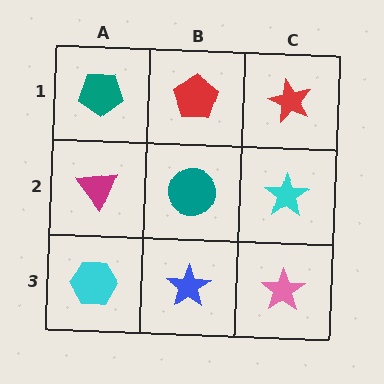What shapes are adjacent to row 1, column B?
A teal circle (row 2, column B), a teal pentagon (row 1, column A), a red star (row 1, column C).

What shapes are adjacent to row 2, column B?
A red pentagon (row 1, column B), a blue star (row 3, column B), a magenta triangle (row 2, column A), a cyan star (row 2, column C).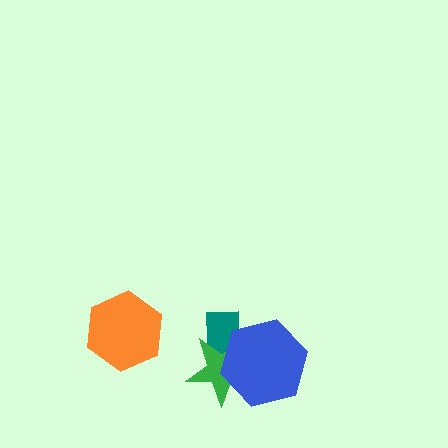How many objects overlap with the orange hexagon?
0 objects overlap with the orange hexagon.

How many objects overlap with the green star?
2 objects overlap with the green star.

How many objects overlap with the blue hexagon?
2 objects overlap with the blue hexagon.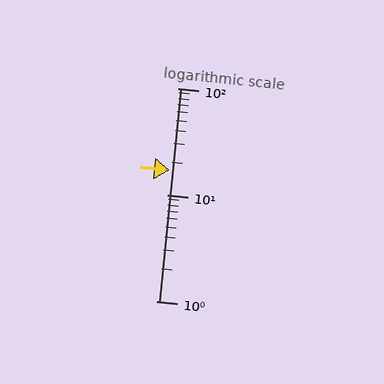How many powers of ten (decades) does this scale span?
The scale spans 2 decades, from 1 to 100.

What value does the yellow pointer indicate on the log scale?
The pointer indicates approximately 17.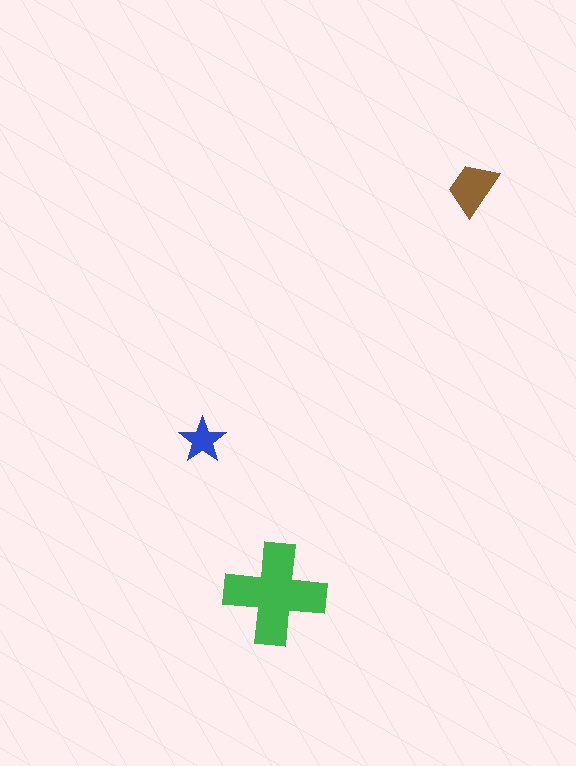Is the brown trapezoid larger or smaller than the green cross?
Smaller.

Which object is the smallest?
The blue star.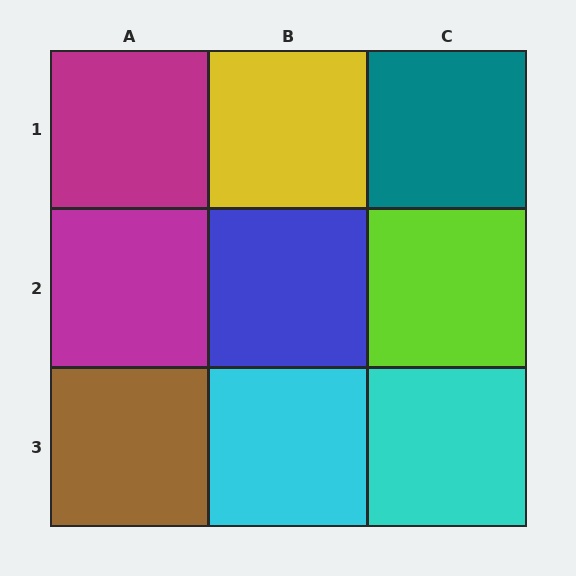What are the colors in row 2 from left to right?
Magenta, blue, lime.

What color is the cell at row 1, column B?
Yellow.